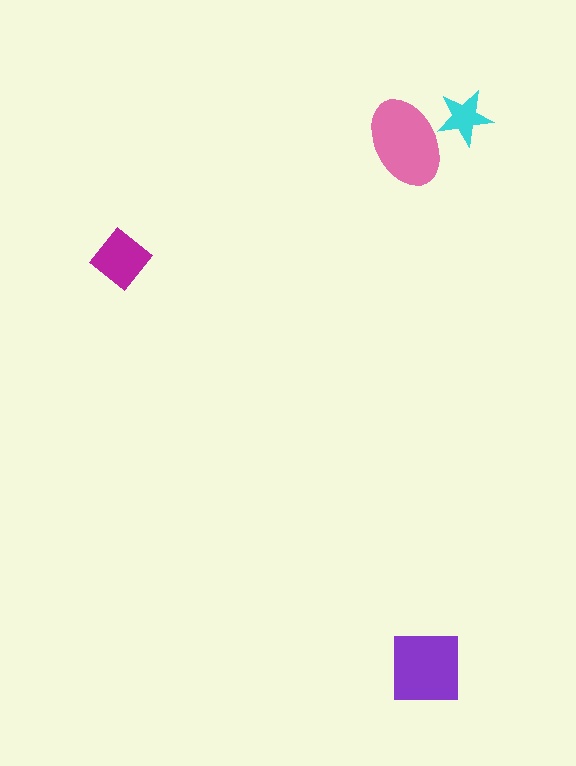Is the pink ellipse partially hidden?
Yes, it is partially covered by another shape.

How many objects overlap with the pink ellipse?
1 object overlaps with the pink ellipse.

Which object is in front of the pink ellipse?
The cyan star is in front of the pink ellipse.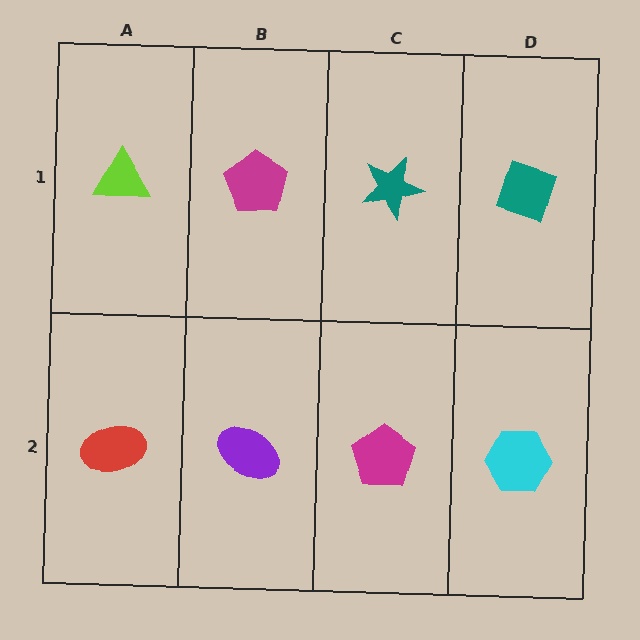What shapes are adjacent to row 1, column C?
A magenta pentagon (row 2, column C), a magenta pentagon (row 1, column B), a teal diamond (row 1, column D).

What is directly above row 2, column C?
A teal star.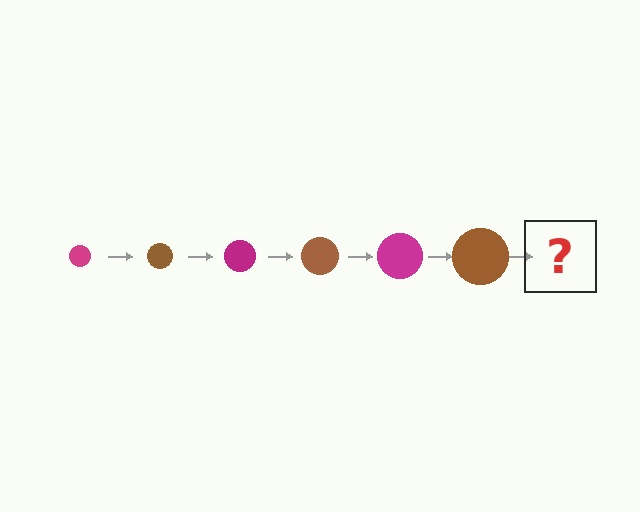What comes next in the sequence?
The next element should be a magenta circle, larger than the previous one.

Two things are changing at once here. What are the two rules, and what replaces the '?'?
The two rules are that the circle grows larger each step and the color cycles through magenta and brown. The '?' should be a magenta circle, larger than the previous one.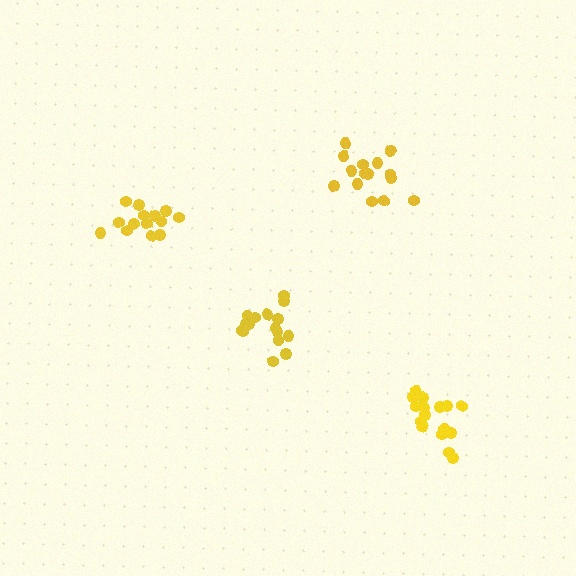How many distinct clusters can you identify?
There are 4 distinct clusters.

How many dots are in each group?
Group 1: 15 dots, Group 2: 14 dots, Group 3: 16 dots, Group 4: 16 dots (61 total).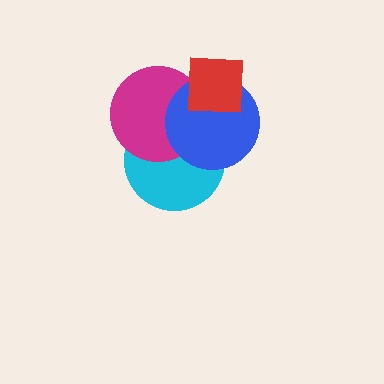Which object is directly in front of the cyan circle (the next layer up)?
The magenta circle is directly in front of the cyan circle.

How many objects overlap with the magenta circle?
3 objects overlap with the magenta circle.